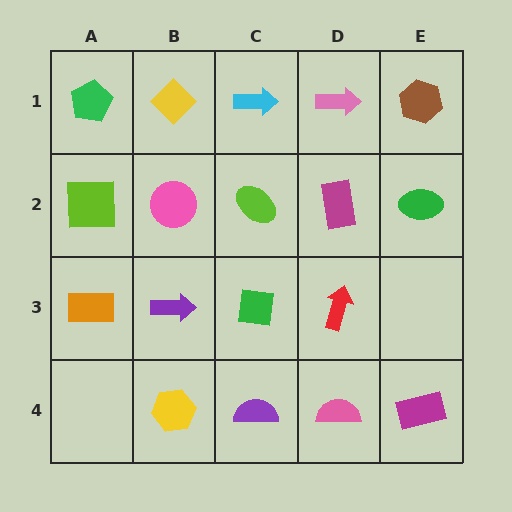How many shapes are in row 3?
4 shapes.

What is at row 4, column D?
A pink semicircle.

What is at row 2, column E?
A green ellipse.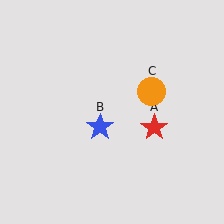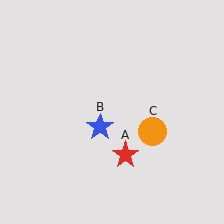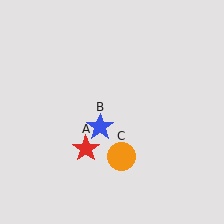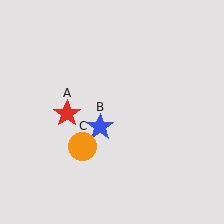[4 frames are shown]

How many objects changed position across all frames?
2 objects changed position: red star (object A), orange circle (object C).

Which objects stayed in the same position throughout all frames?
Blue star (object B) remained stationary.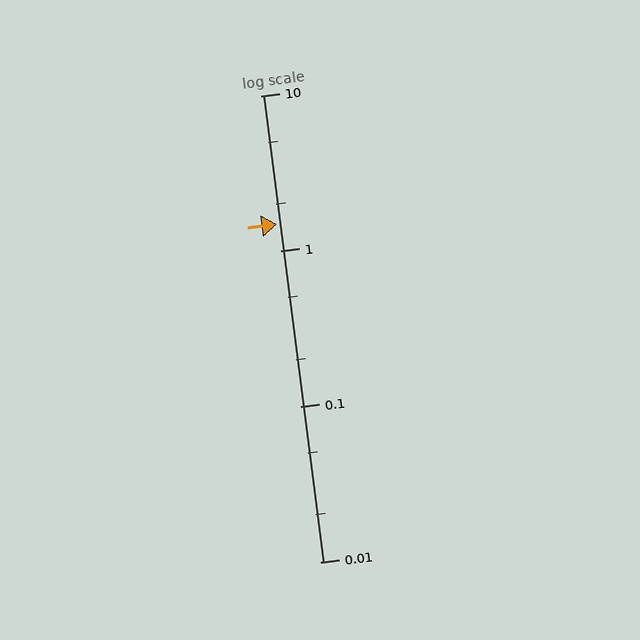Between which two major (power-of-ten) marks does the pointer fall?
The pointer is between 1 and 10.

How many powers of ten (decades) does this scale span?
The scale spans 3 decades, from 0.01 to 10.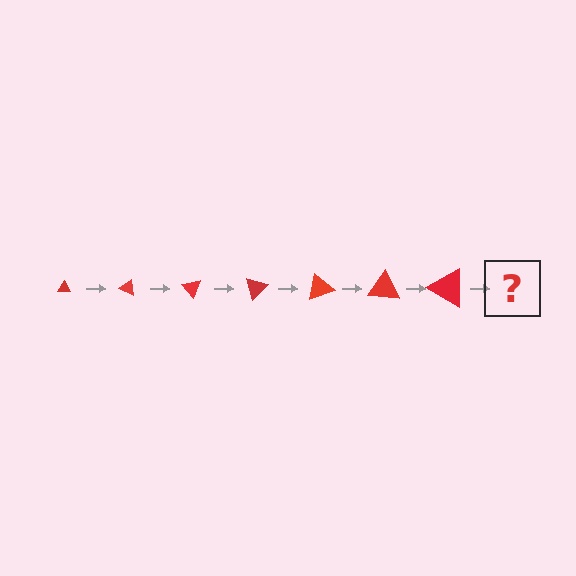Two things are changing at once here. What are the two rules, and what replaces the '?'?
The two rules are that the triangle grows larger each step and it rotates 25 degrees each step. The '?' should be a triangle, larger than the previous one and rotated 175 degrees from the start.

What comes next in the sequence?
The next element should be a triangle, larger than the previous one and rotated 175 degrees from the start.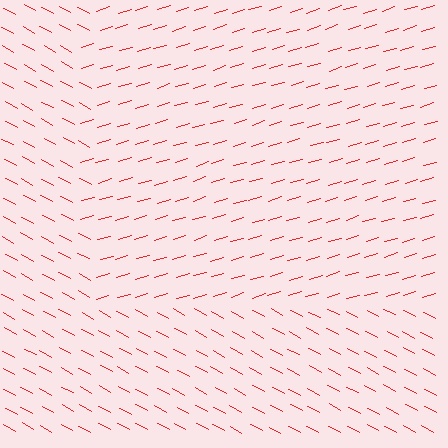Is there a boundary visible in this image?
Yes, there is a texture boundary formed by a change in line orientation.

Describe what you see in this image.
The image is filled with small red line segments. A rectangle region in the image has lines oriented differently from the surrounding lines, creating a visible texture boundary.